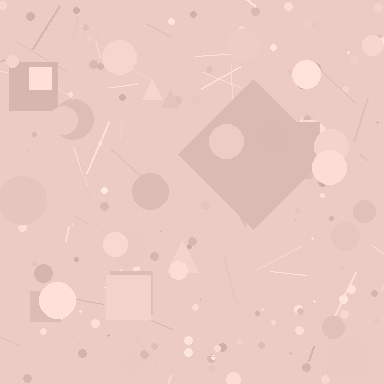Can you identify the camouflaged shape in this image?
The camouflaged shape is a diamond.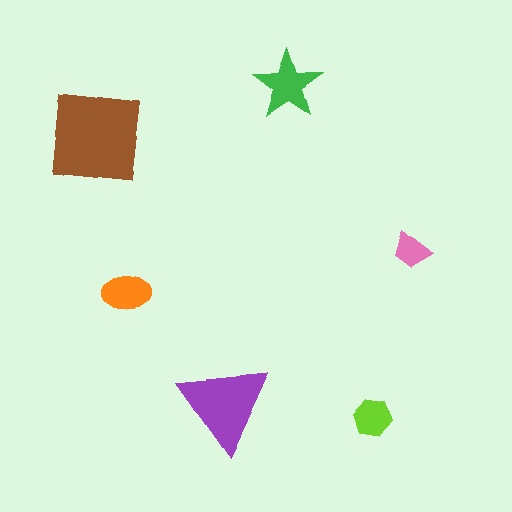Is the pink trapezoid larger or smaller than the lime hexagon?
Smaller.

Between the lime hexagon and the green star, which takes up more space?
The green star.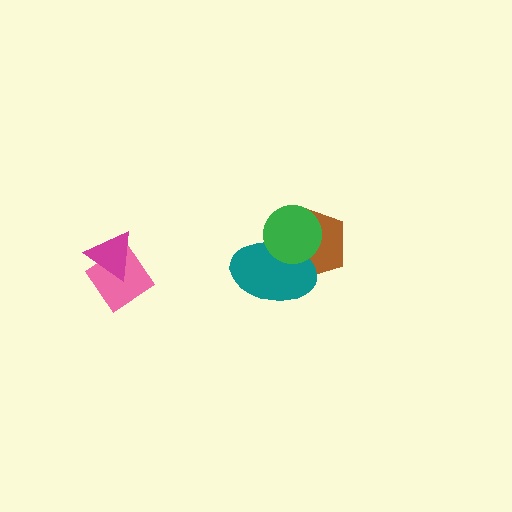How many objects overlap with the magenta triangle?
1 object overlaps with the magenta triangle.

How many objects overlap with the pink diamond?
1 object overlaps with the pink diamond.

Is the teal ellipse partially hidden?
Yes, it is partially covered by another shape.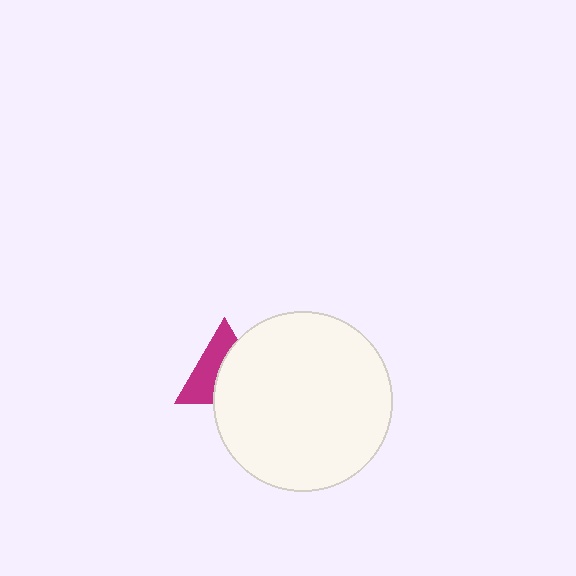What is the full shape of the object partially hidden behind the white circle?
The partially hidden object is a magenta triangle.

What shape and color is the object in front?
The object in front is a white circle.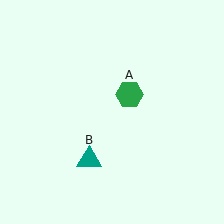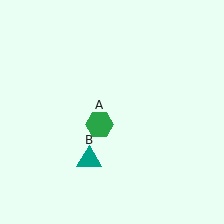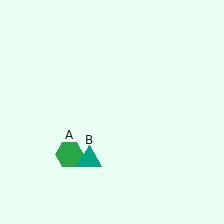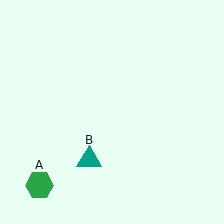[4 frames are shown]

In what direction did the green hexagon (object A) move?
The green hexagon (object A) moved down and to the left.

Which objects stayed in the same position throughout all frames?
Teal triangle (object B) remained stationary.